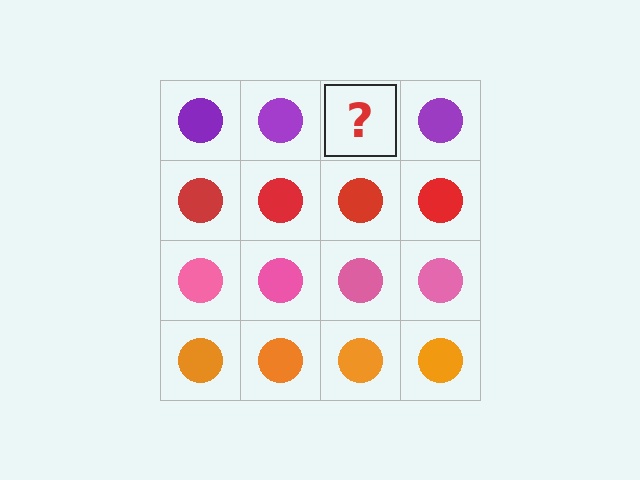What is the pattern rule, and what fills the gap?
The rule is that each row has a consistent color. The gap should be filled with a purple circle.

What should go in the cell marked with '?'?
The missing cell should contain a purple circle.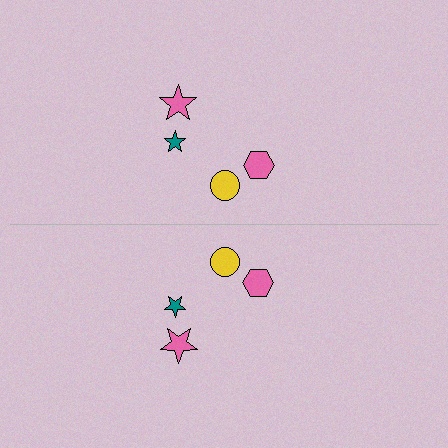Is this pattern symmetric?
Yes, this pattern has bilateral (reflection) symmetry.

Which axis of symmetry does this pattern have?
The pattern has a horizontal axis of symmetry running through the center of the image.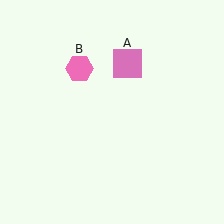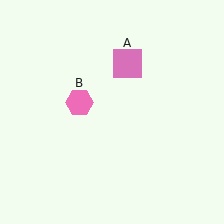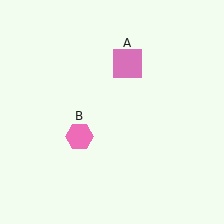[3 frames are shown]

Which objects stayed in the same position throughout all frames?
Pink square (object A) remained stationary.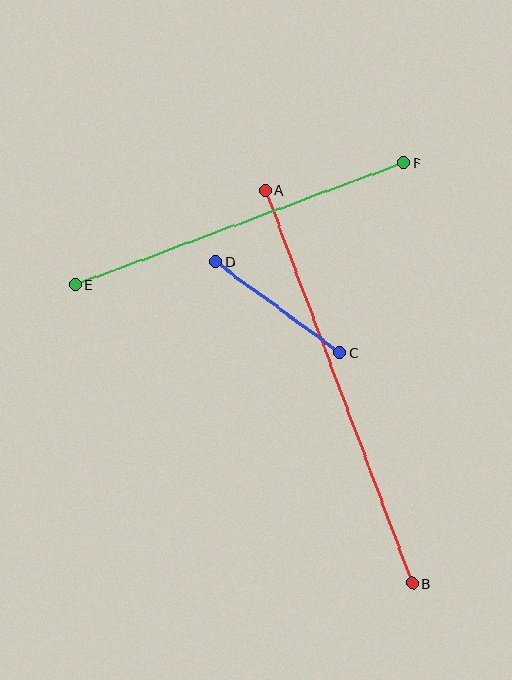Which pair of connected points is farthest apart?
Points A and B are farthest apart.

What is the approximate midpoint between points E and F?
The midpoint is at approximately (240, 224) pixels.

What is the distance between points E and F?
The distance is approximately 350 pixels.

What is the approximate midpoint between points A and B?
The midpoint is at approximately (339, 387) pixels.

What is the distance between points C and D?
The distance is approximately 154 pixels.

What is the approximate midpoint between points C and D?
The midpoint is at approximately (278, 307) pixels.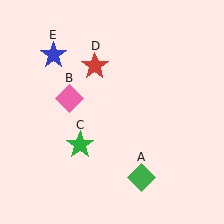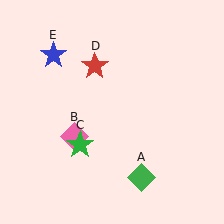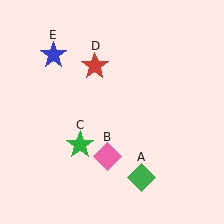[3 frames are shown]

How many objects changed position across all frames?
1 object changed position: pink diamond (object B).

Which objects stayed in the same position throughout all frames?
Green diamond (object A) and green star (object C) and red star (object D) and blue star (object E) remained stationary.